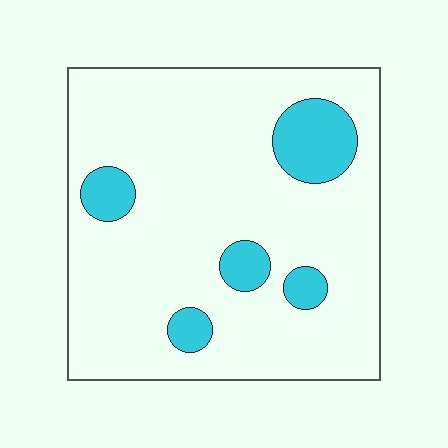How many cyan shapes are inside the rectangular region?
5.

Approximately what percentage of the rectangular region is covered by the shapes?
Approximately 15%.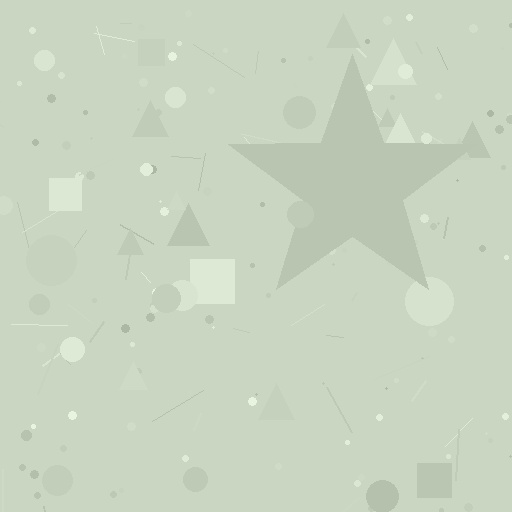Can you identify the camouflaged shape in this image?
The camouflaged shape is a star.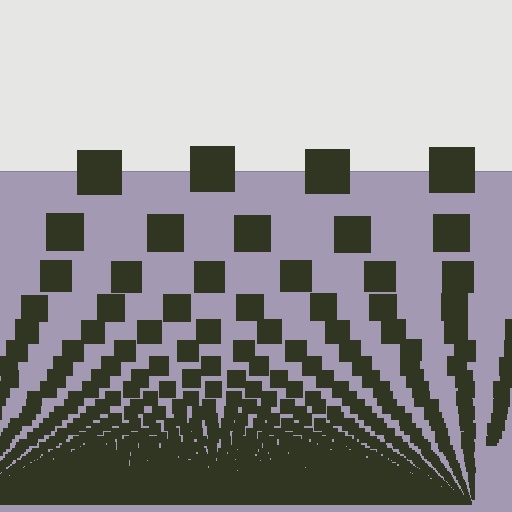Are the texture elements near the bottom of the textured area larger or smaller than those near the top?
Smaller. The gradient is inverted — elements near the bottom are smaller and denser.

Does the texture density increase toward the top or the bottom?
Density increases toward the bottom.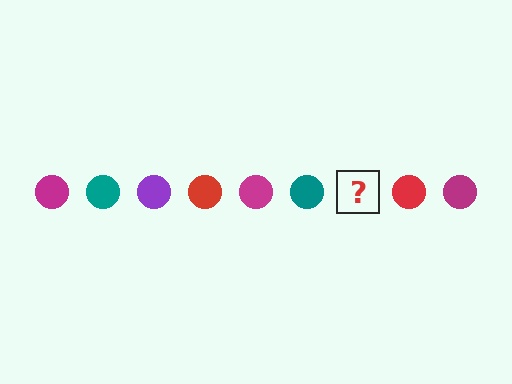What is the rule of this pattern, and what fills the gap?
The rule is that the pattern cycles through magenta, teal, purple, red circles. The gap should be filled with a purple circle.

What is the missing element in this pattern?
The missing element is a purple circle.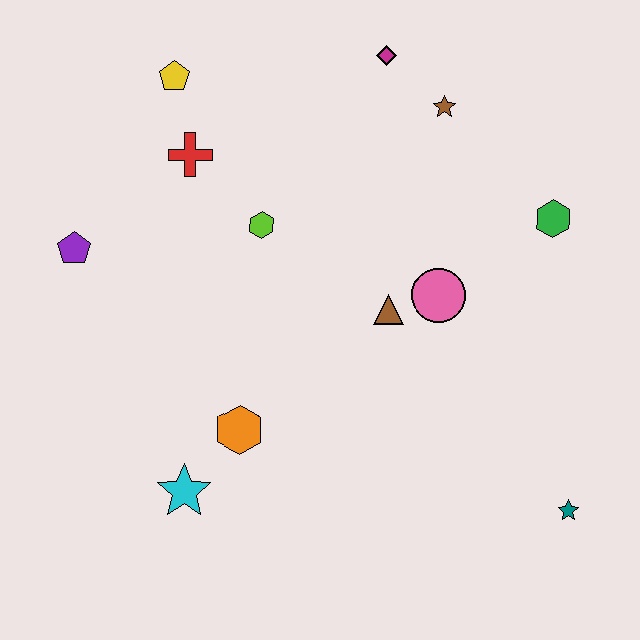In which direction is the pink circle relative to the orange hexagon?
The pink circle is to the right of the orange hexagon.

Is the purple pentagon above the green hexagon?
No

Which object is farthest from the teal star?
The yellow pentagon is farthest from the teal star.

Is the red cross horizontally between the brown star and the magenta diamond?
No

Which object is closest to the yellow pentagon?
The red cross is closest to the yellow pentagon.